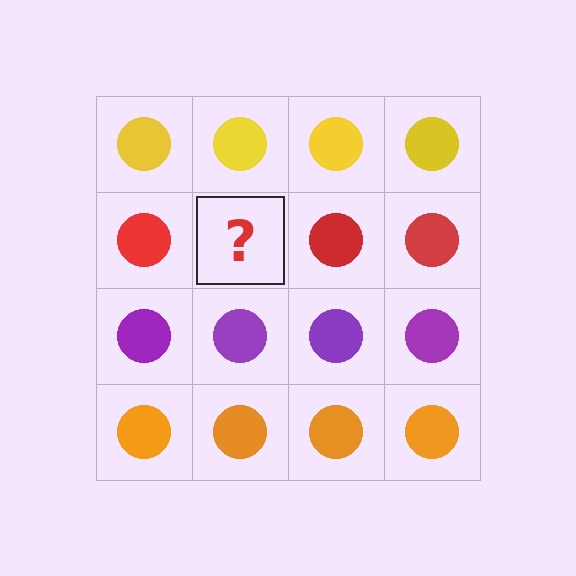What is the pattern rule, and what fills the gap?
The rule is that each row has a consistent color. The gap should be filled with a red circle.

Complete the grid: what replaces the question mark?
The question mark should be replaced with a red circle.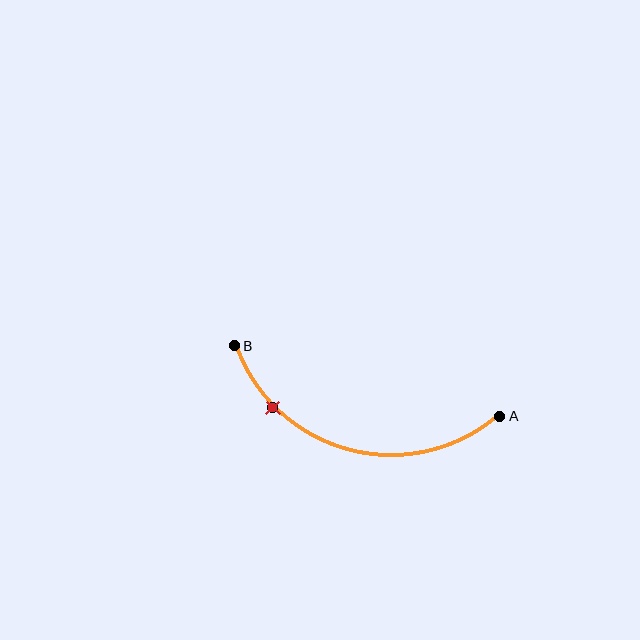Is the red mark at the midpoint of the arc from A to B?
No. The red mark lies on the arc but is closer to endpoint B. The arc midpoint would be at the point on the curve equidistant along the arc from both A and B.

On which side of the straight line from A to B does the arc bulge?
The arc bulges below the straight line connecting A and B.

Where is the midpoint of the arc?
The arc midpoint is the point on the curve farthest from the straight line joining A and B. It sits below that line.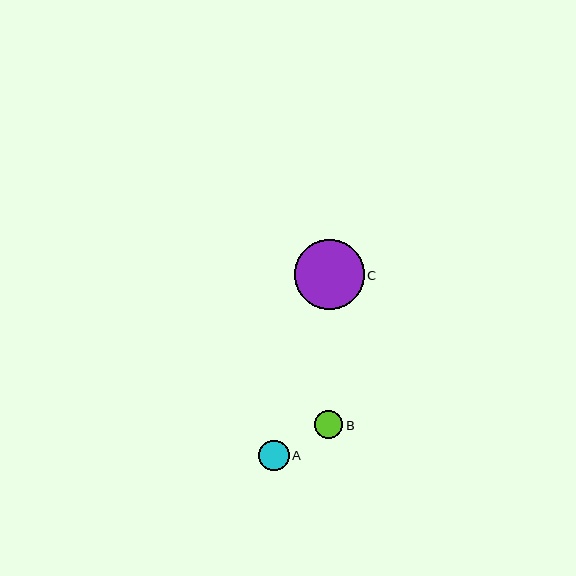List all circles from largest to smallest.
From largest to smallest: C, A, B.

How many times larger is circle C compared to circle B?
Circle C is approximately 2.4 times the size of circle B.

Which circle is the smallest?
Circle B is the smallest with a size of approximately 28 pixels.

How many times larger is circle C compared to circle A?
Circle C is approximately 2.3 times the size of circle A.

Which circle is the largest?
Circle C is the largest with a size of approximately 70 pixels.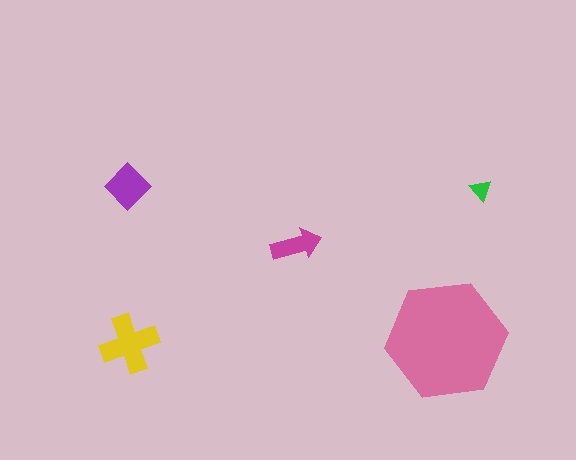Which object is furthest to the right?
The green triangle is rightmost.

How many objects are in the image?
There are 5 objects in the image.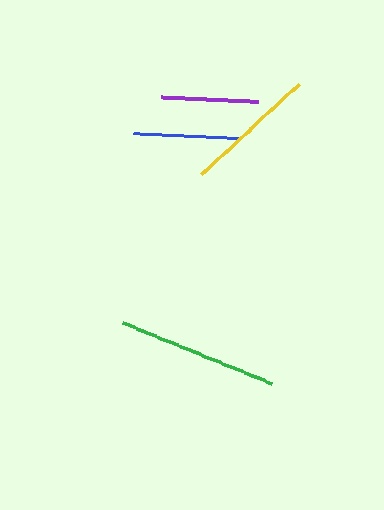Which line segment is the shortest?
The purple line is the shortest at approximately 97 pixels.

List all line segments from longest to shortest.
From longest to shortest: green, yellow, blue, purple.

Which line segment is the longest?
The green line is the longest at approximately 162 pixels.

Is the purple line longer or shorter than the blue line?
The blue line is longer than the purple line.